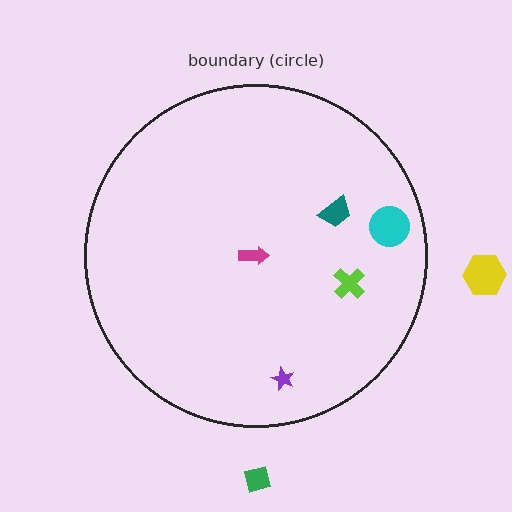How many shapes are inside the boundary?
5 inside, 2 outside.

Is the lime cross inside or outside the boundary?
Inside.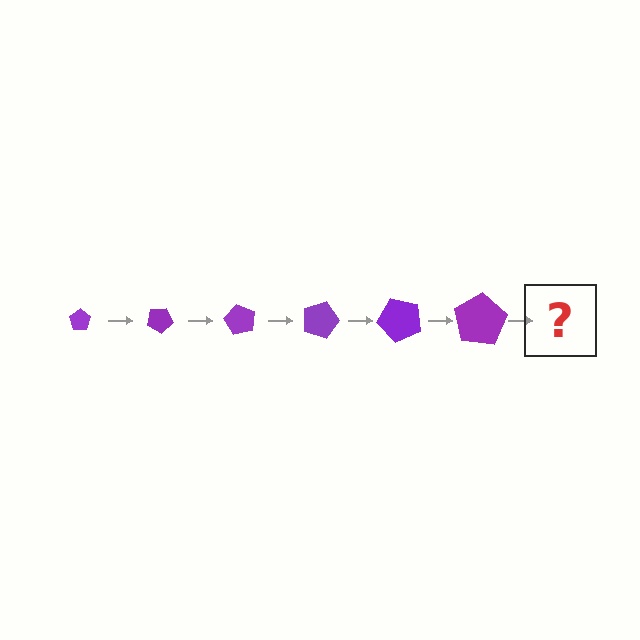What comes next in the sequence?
The next element should be a pentagon, larger than the previous one and rotated 180 degrees from the start.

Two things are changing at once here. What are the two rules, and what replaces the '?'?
The two rules are that the pentagon grows larger each step and it rotates 30 degrees each step. The '?' should be a pentagon, larger than the previous one and rotated 180 degrees from the start.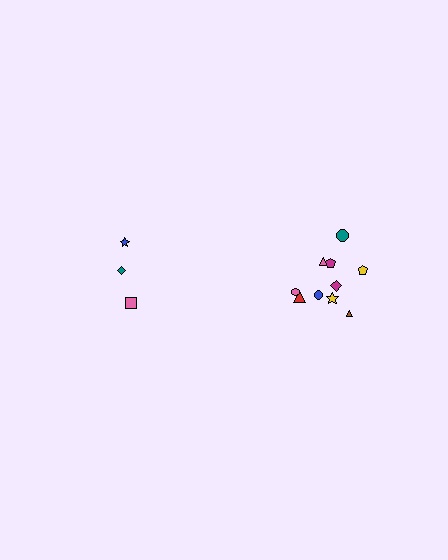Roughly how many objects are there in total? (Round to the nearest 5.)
Roughly 15 objects in total.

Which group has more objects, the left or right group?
The right group.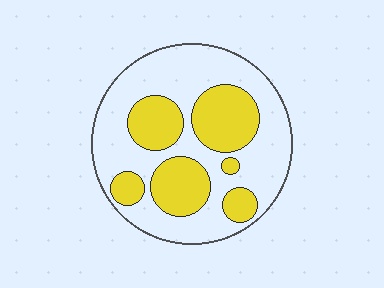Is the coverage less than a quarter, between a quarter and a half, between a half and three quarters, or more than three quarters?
Between a quarter and a half.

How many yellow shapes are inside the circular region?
6.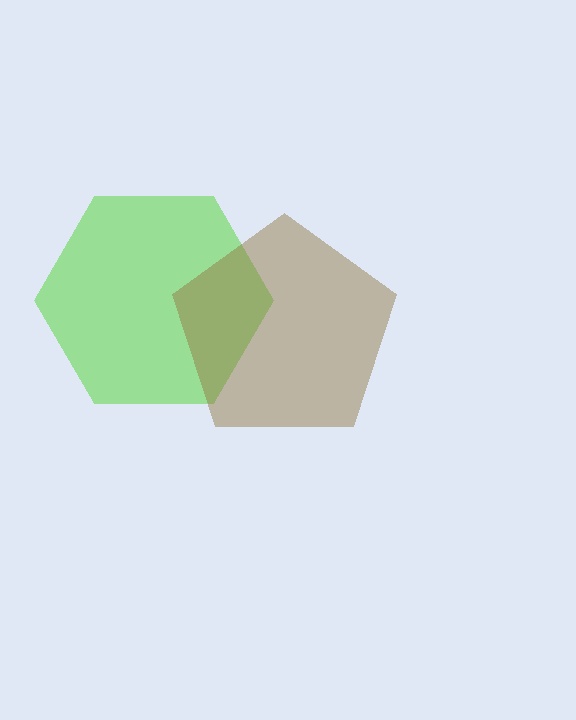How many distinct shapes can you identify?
There are 2 distinct shapes: a lime hexagon, a brown pentagon.